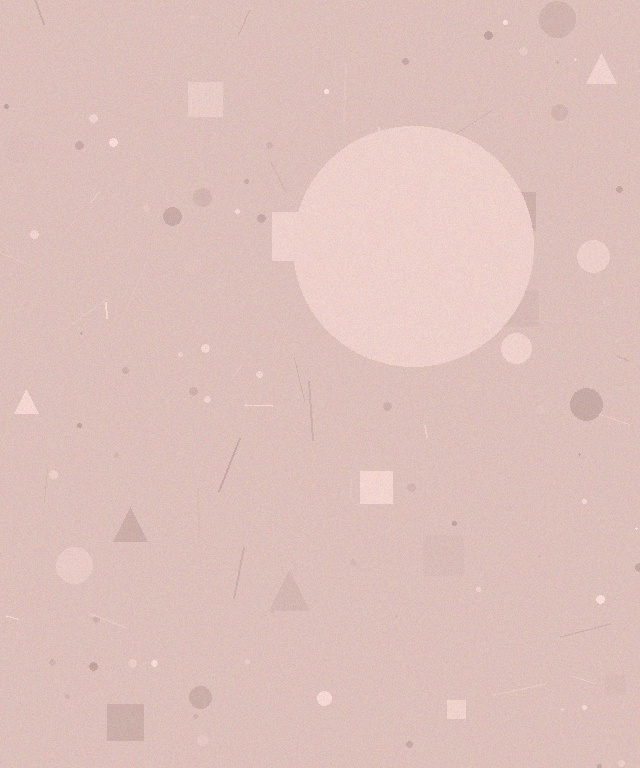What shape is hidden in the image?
A circle is hidden in the image.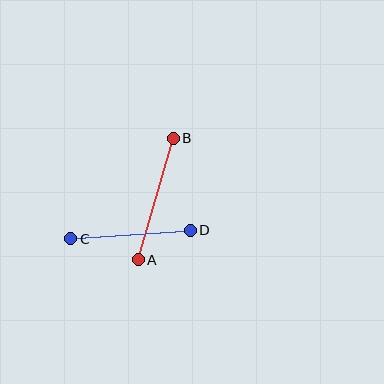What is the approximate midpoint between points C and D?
The midpoint is at approximately (131, 234) pixels.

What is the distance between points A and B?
The distance is approximately 126 pixels.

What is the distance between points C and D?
The distance is approximately 120 pixels.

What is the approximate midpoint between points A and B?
The midpoint is at approximately (156, 199) pixels.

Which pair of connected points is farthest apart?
Points A and B are farthest apart.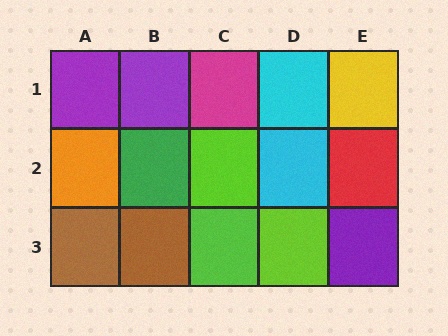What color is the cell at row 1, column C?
Magenta.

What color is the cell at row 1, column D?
Cyan.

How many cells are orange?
1 cell is orange.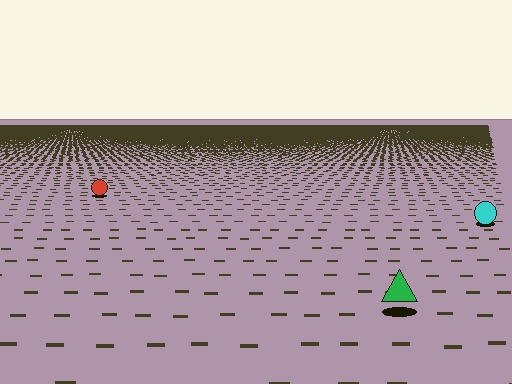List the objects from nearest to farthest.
From nearest to farthest: the green triangle, the cyan circle, the red circle.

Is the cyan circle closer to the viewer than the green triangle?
No. The green triangle is closer — you can tell from the texture gradient: the ground texture is coarser near it.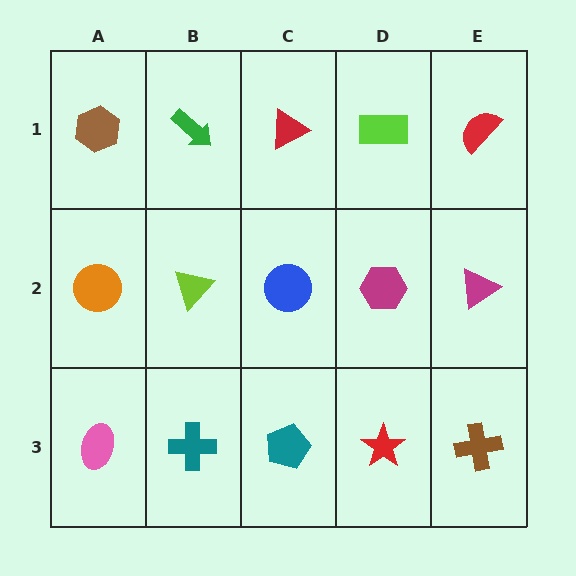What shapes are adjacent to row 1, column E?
A magenta triangle (row 2, column E), a lime rectangle (row 1, column D).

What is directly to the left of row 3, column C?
A teal cross.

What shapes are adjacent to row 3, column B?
A lime triangle (row 2, column B), a pink ellipse (row 3, column A), a teal pentagon (row 3, column C).